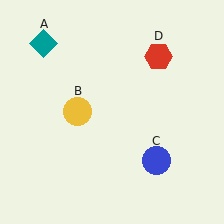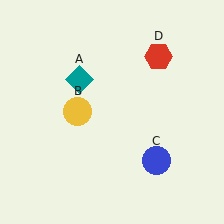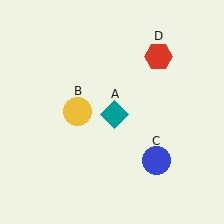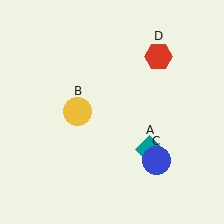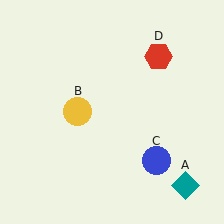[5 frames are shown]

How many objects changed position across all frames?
1 object changed position: teal diamond (object A).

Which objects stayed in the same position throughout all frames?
Yellow circle (object B) and blue circle (object C) and red hexagon (object D) remained stationary.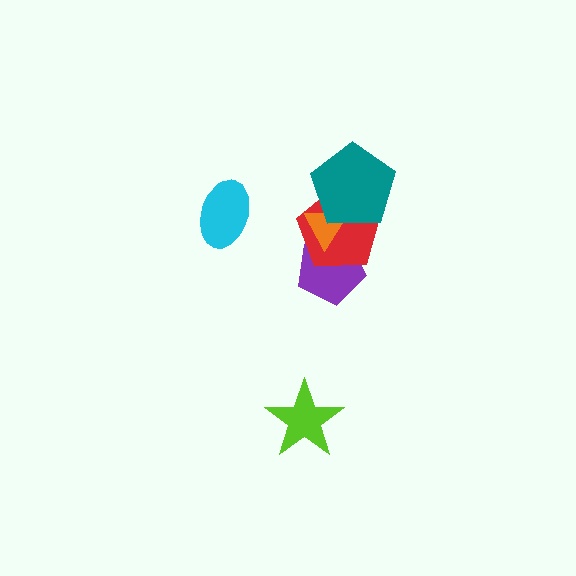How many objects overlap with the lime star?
0 objects overlap with the lime star.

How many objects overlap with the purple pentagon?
2 objects overlap with the purple pentagon.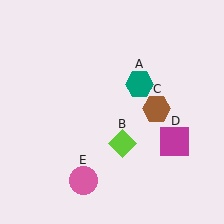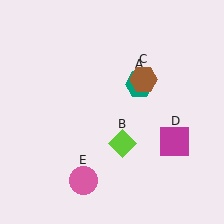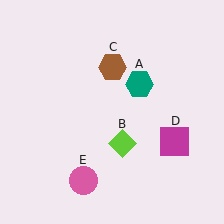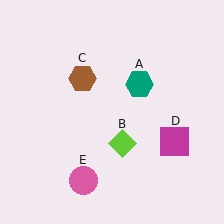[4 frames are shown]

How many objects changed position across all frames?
1 object changed position: brown hexagon (object C).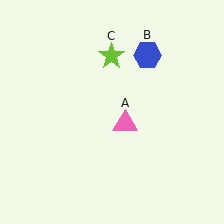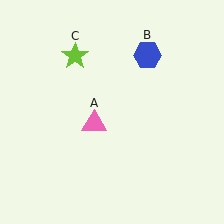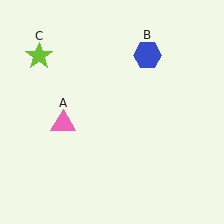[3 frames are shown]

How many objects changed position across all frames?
2 objects changed position: pink triangle (object A), lime star (object C).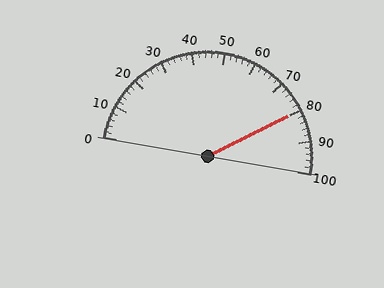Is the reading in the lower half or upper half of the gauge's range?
The reading is in the upper half of the range (0 to 100).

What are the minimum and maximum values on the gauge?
The gauge ranges from 0 to 100.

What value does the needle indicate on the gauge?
The needle indicates approximately 80.